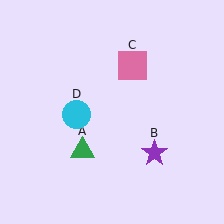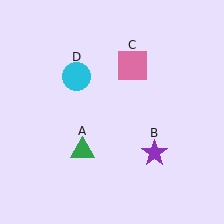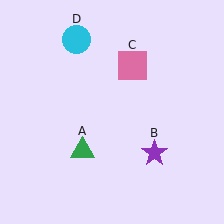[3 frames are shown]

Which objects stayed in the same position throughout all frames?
Green triangle (object A) and purple star (object B) and pink square (object C) remained stationary.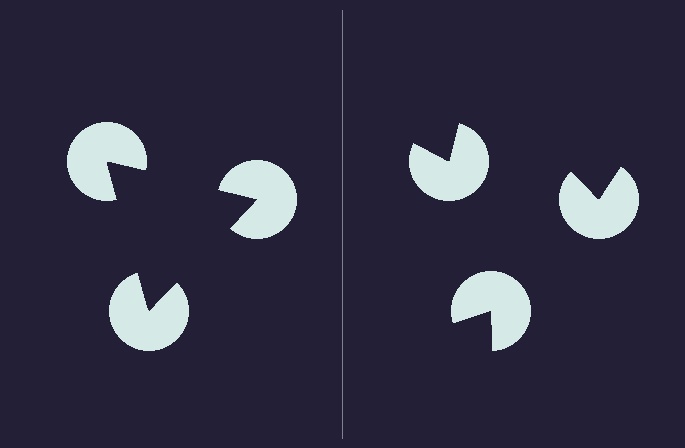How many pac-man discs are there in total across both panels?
6 — 3 on each side.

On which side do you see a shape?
An illusory triangle appears on the left side. On the right side the wedge cuts are rotated, so no coherent shape forms.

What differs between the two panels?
The pac-man discs are positioned identically on both sides; only the wedge orientations differ. On the left they align to a triangle; on the right they are misaligned.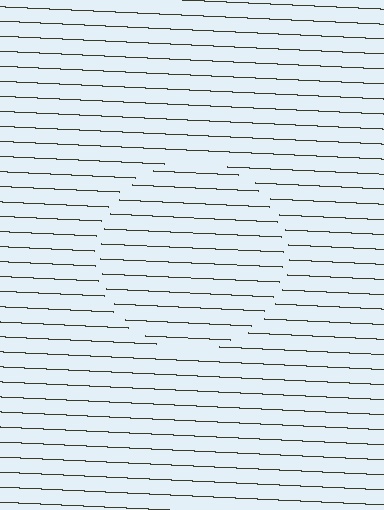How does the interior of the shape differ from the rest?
The interior of the shape contains the same grating, shifted by half a period — the contour is defined by the phase discontinuity where line-ends from the inner and outer gratings abut.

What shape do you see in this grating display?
An illusory circle. The interior of the shape contains the same grating, shifted by half a period — the contour is defined by the phase discontinuity where line-ends from the inner and outer gratings abut.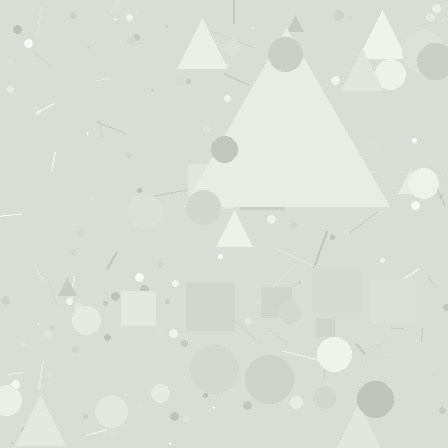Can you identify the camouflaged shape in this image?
The camouflaged shape is a triangle.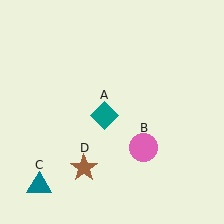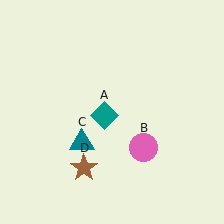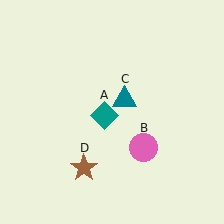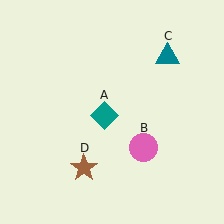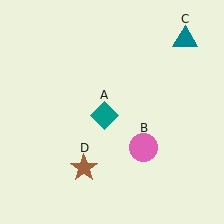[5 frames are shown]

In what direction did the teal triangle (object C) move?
The teal triangle (object C) moved up and to the right.